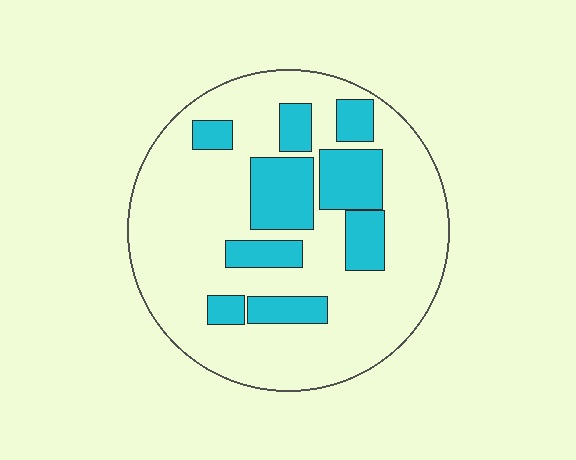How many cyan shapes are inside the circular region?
9.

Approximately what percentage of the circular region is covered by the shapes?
Approximately 25%.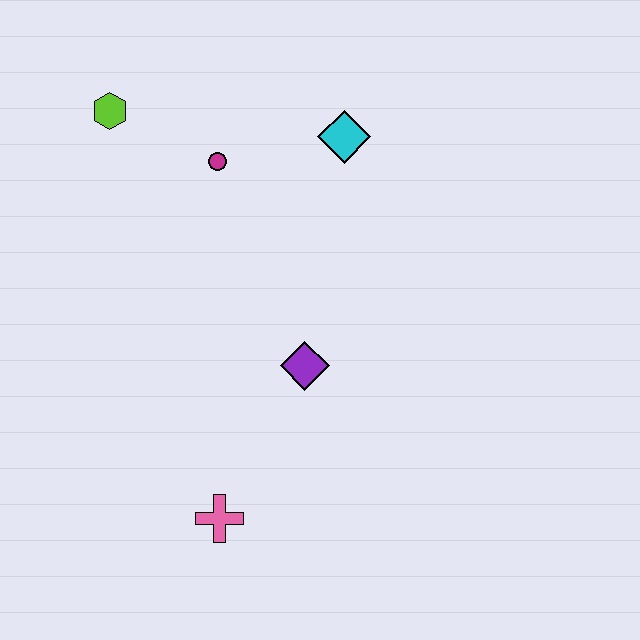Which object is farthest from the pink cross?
The lime hexagon is farthest from the pink cross.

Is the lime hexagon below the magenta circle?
No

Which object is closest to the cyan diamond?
The magenta circle is closest to the cyan diamond.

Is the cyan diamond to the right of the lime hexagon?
Yes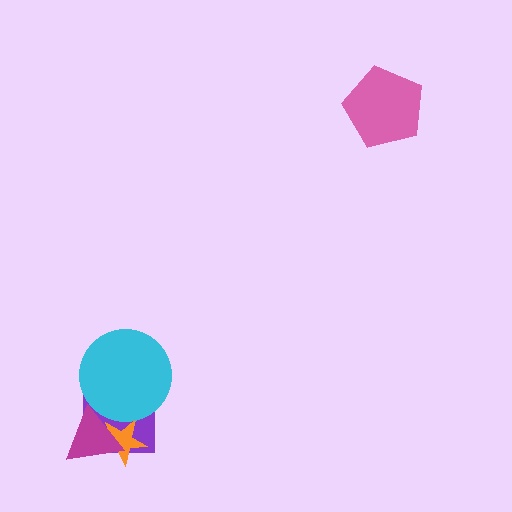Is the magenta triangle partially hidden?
Yes, it is partially covered by another shape.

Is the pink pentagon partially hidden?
No, no other shape covers it.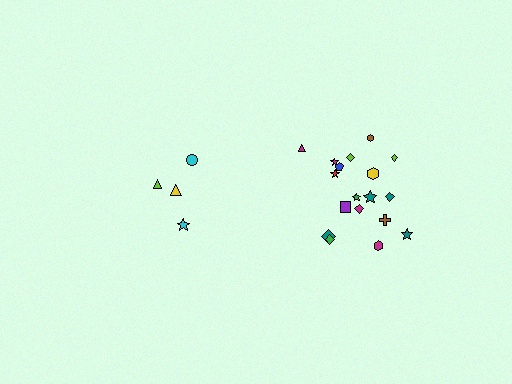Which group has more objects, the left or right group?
The right group.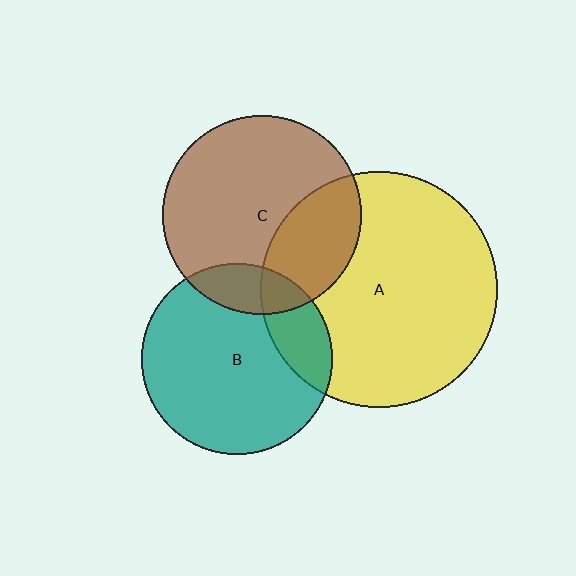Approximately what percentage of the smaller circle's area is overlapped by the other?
Approximately 20%.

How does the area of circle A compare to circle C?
Approximately 1.4 times.